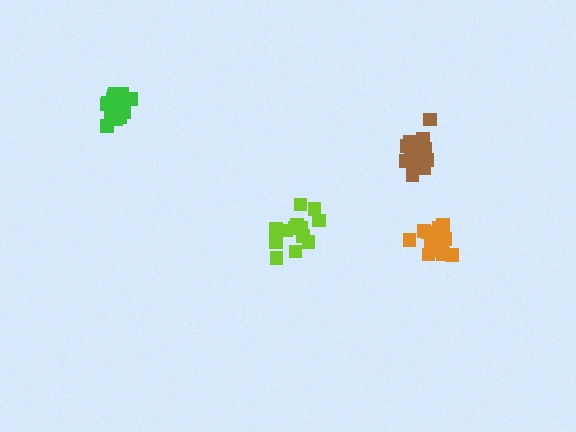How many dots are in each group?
Group 1: 18 dots, Group 2: 15 dots, Group 3: 18 dots, Group 4: 15 dots (66 total).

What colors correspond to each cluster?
The clusters are colored: brown, orange, green, lime.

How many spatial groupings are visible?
There are 4 spatial groupings.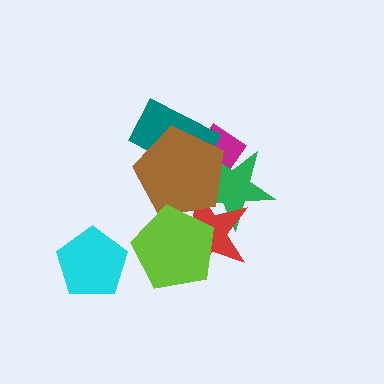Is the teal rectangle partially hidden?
Yes, it is partially covered by another shape.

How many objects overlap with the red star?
3 objects overlap with the red star.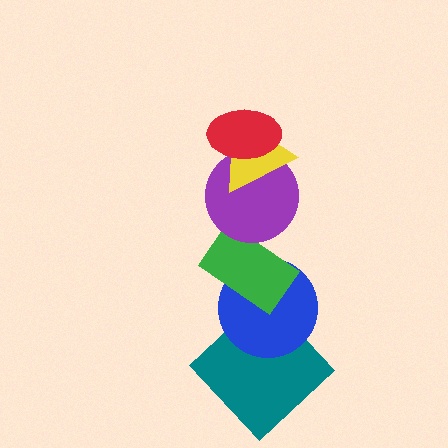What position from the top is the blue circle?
The blue circle is 5th from the top.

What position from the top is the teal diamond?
The teal diamond is 6th from the top.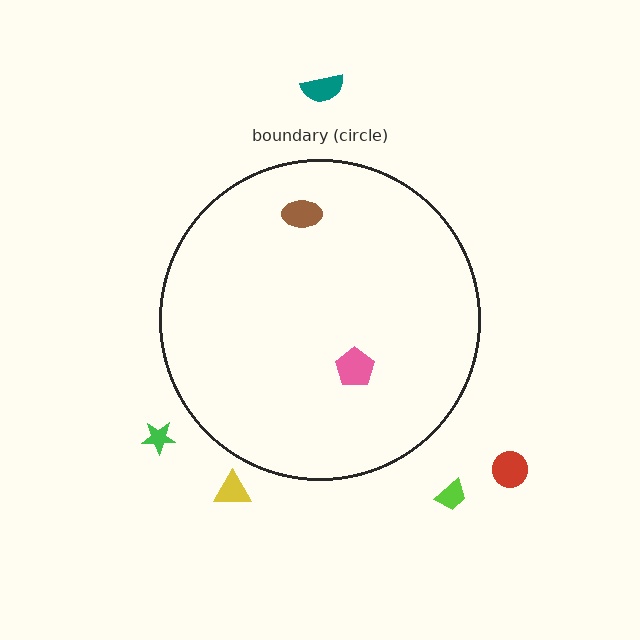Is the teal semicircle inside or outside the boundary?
Outside.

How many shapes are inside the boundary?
2 inside, 5 outside.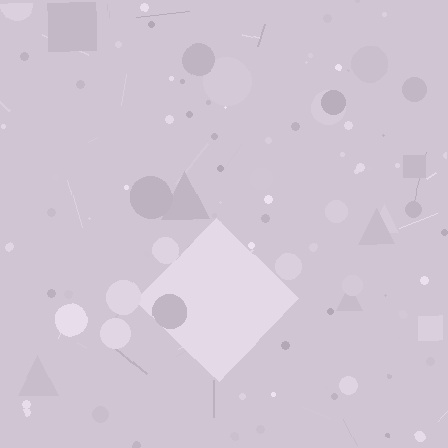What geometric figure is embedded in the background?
A diamond is embedded in the background.